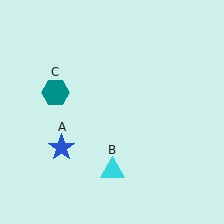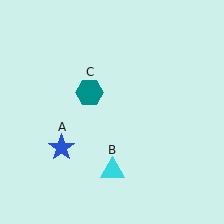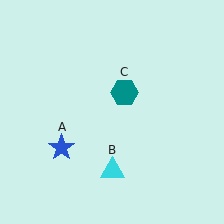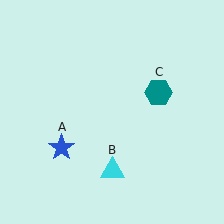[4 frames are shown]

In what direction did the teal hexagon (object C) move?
The teal hexagon (object C) moved right.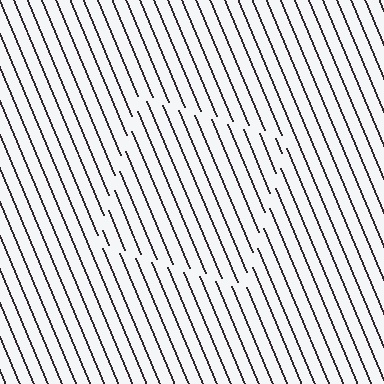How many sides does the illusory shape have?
4 sides — the line-ends trace a square.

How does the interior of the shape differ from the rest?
The interior of the shape contains the same grating, shifted by half a period — the contour is defined by the phase discontinuity where line-ends from the inner and outer gratings abut.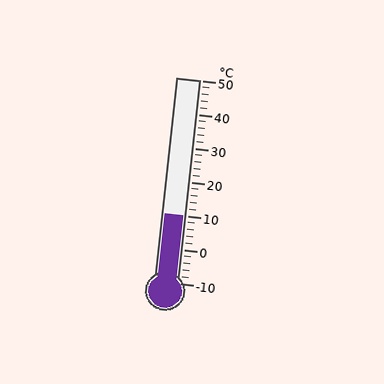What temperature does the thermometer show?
The thermometer shows approximately 10°C.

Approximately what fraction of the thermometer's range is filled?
The thermometer is filled to approximately 35% of its range.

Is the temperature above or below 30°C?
The temperature is below 30°C.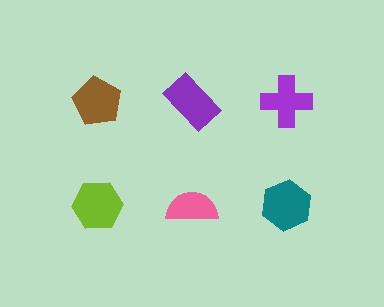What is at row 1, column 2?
A purple rectangle.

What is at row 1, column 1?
A brown pentagon.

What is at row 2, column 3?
A teal hexagon.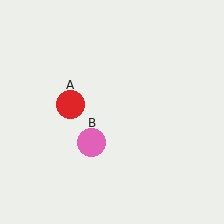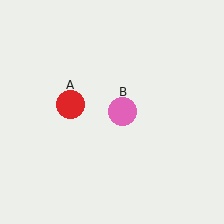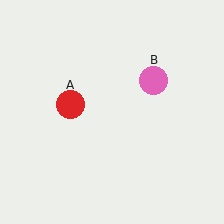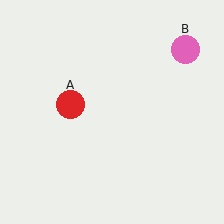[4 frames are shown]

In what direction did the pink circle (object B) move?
The pink circle (object B) moved up and to the right.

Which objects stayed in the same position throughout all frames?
Red circle (object A) remained stationary.